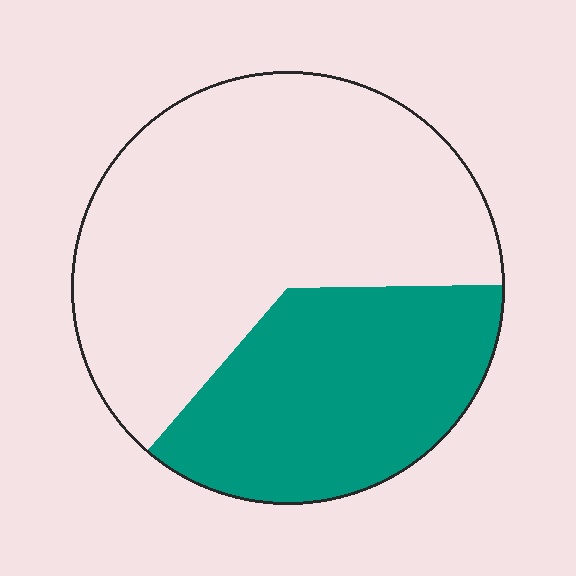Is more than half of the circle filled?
No.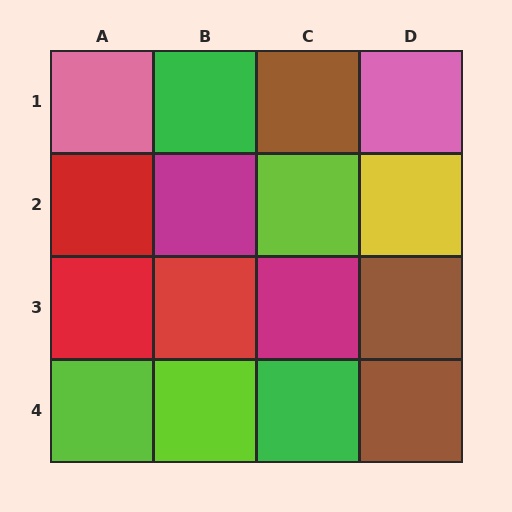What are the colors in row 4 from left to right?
Lime, lime, green, brown.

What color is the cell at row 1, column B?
Green.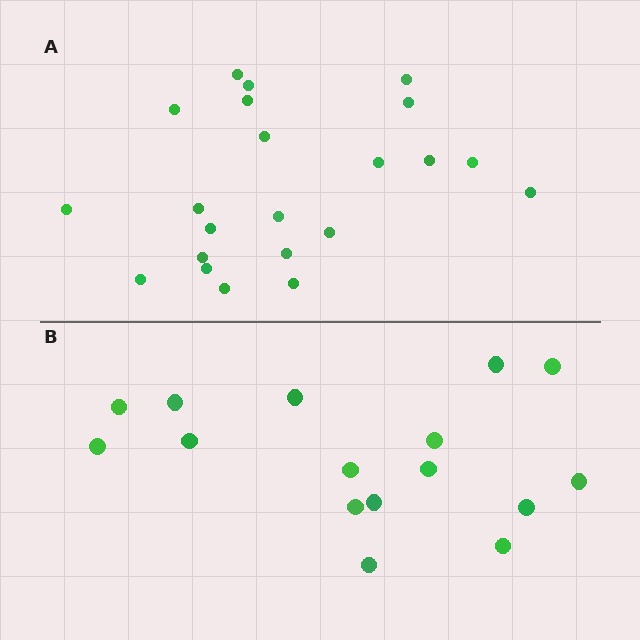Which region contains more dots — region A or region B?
Region A (the top region) has more dots.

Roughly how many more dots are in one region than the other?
Region A has about 6 more dots than region B.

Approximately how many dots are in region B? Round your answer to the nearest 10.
About 20 dots. (The exact count is 16, which rounds to 20.)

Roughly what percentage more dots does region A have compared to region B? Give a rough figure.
About 40% more.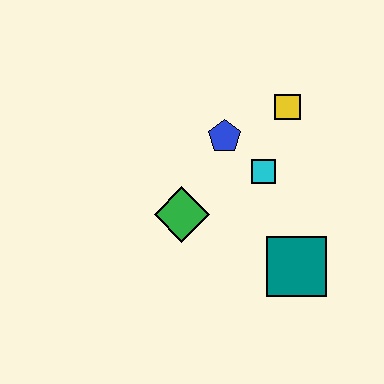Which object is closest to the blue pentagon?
The cyan square is closest to the blue pentagon.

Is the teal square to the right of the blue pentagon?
Yes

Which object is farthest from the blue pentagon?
The teal square is farthest from the blue pentagon.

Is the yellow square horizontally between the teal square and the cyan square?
Yes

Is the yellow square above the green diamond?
Yes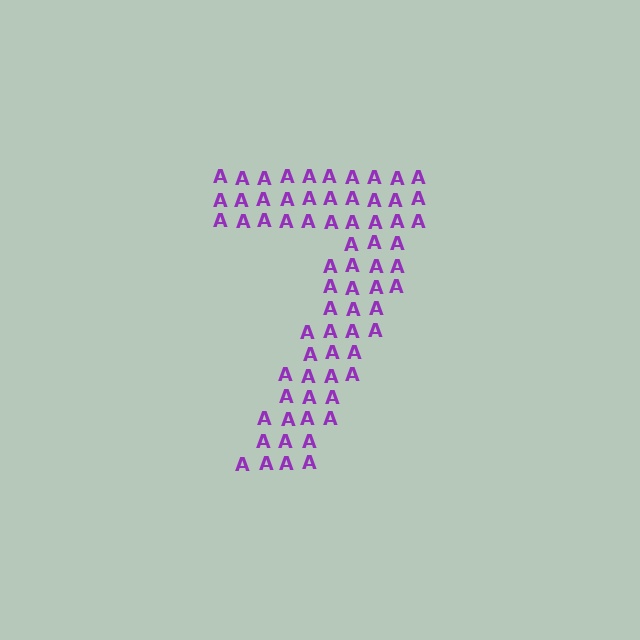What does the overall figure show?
The overall figure shows the digit 7.